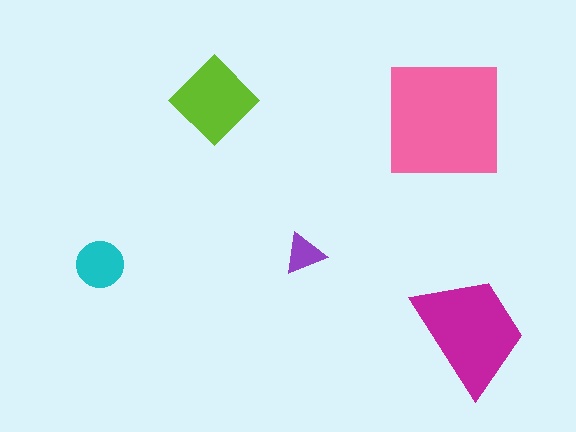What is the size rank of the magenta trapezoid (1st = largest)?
2nd.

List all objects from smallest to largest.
The purple triangle, the cyan circle, the lime diamond, the magenta trapezoid, the pink square.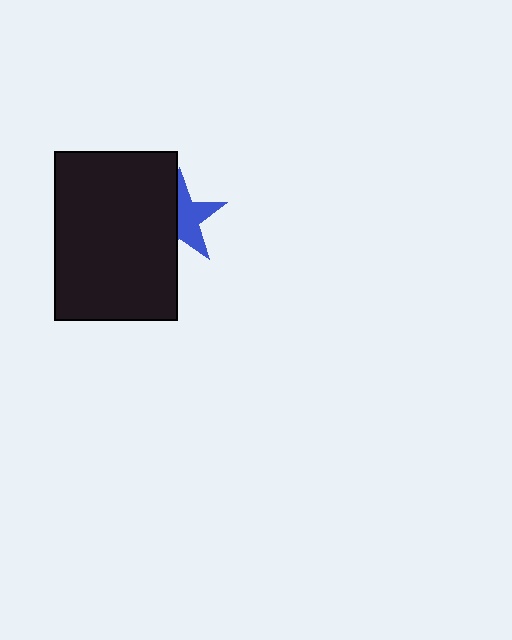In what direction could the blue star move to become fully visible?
The blue star could move right. That would shift it out from behind the black rectangle entirely.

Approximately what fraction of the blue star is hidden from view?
Roughly 46% of the blue star is hidden behind the black rectangle.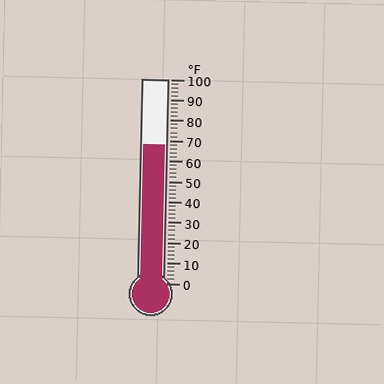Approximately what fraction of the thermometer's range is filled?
The thermometer is filled to approximately 70% of its range.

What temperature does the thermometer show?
The thermometer shows approximately 68°F.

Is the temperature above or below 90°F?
The temperature is below 90°F.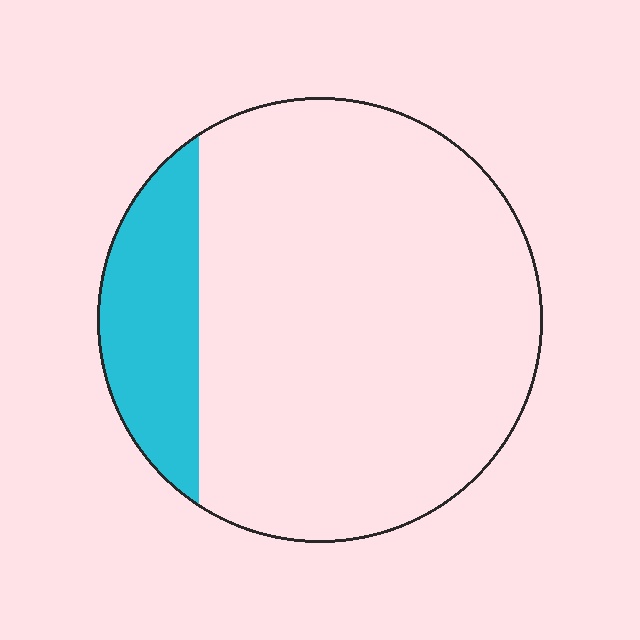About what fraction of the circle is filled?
About one sixth (1/6).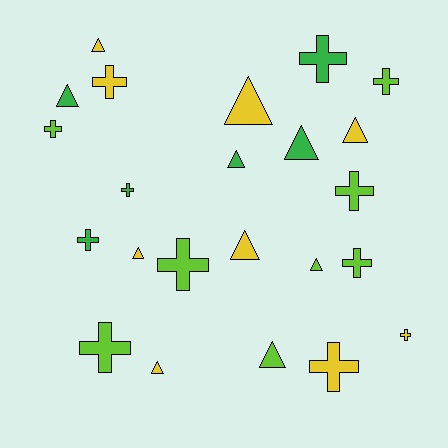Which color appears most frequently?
Yellow, with 9 objects.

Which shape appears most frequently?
Cross, with 12 objects.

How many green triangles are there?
There are 3 green triangles.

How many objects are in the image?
There are 23 objects.